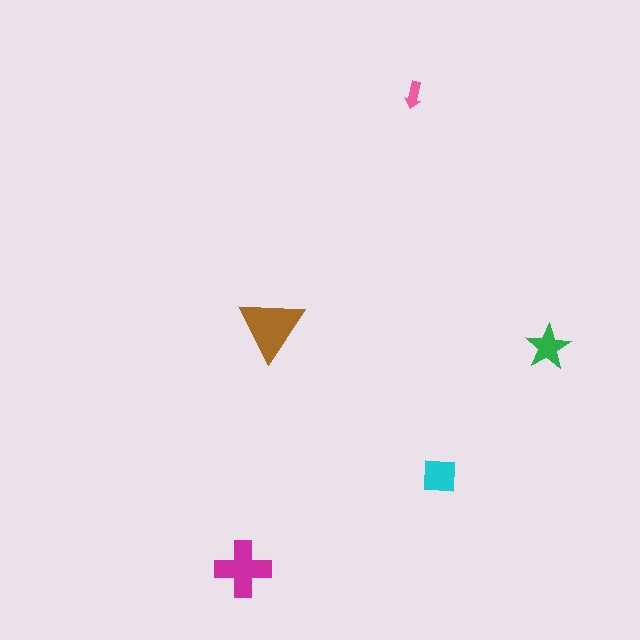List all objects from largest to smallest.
The brown triangle, the magenta cross, the cyan square, the green star, the pink arrow.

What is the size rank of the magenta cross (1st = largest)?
2nd.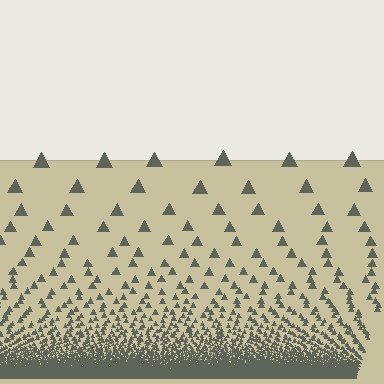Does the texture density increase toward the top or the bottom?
Density increases toward the bottom.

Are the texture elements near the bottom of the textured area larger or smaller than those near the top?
Smaller. The gradient is inverted — elements near the bottom are smaller and denser.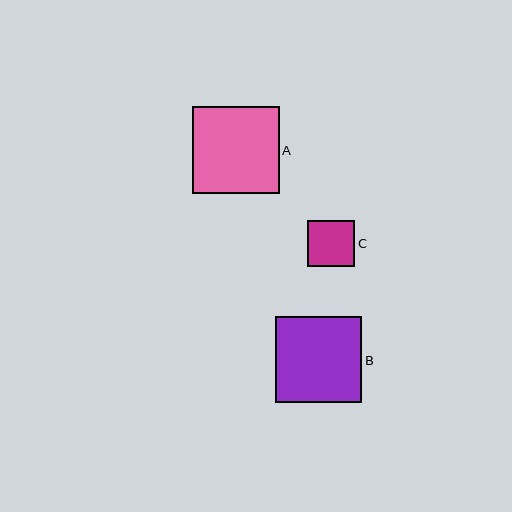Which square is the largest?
Square A is the largest with a size of approximately 87 pixels.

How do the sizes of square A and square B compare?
Square A and square B are approximately the same size.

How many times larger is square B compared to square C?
Square B is approximately 1.8 times the size of square C.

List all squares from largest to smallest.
From largest to smallest: A, B, C.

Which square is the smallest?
Square C is the smallest with a size of approximately 47 pixels.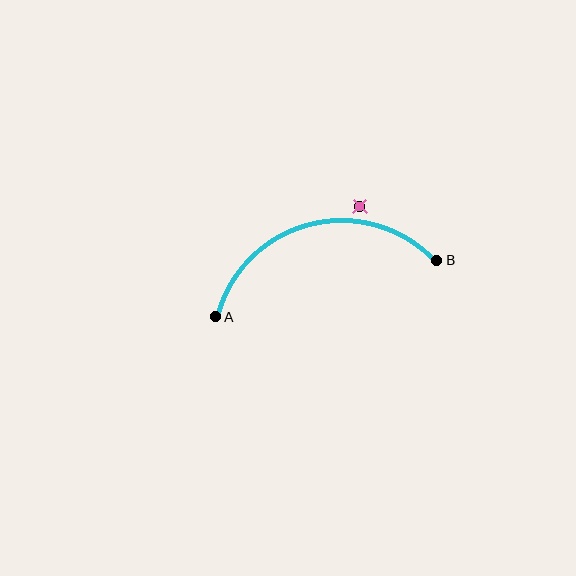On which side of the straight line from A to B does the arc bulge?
The arc bulges above the straight line connecting A and B.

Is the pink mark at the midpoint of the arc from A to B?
No — the pink mark does not lie on the arc at all. It sits slightly outside the curve.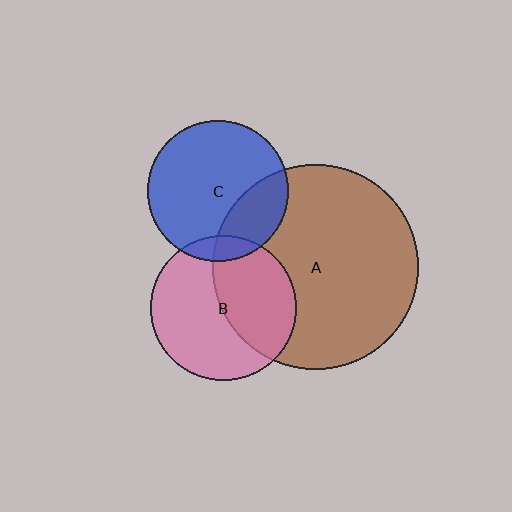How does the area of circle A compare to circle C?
Approximately 2.1 times.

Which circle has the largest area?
Circle A (brown).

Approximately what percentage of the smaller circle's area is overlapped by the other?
Approximately 45%.